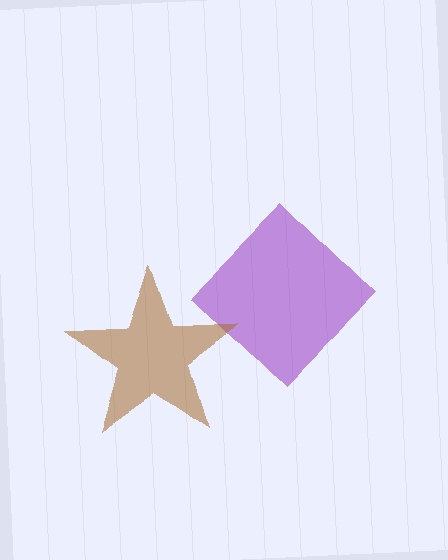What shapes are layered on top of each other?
The layered shapes are: a purple diamond, a brown star.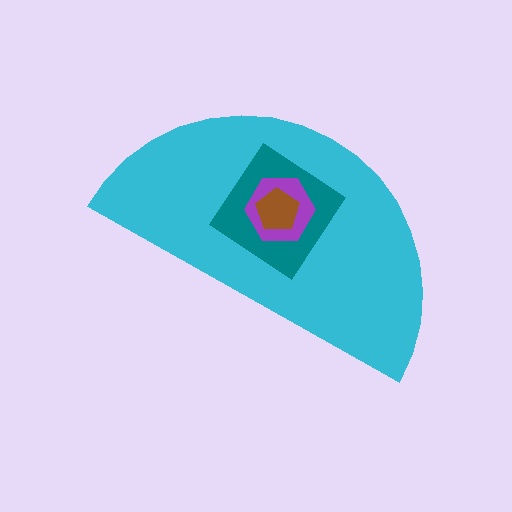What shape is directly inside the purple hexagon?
The brown pentagon.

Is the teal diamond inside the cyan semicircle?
Yes.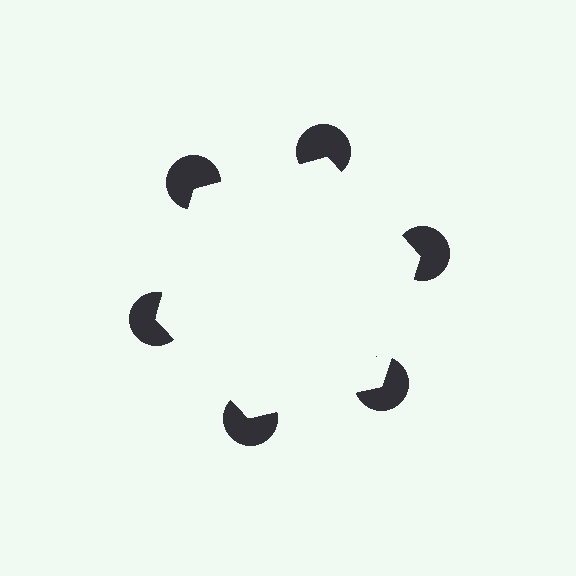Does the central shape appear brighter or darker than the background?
It typically appears slightly brighter than the background, even though no actual brightness change is drawn.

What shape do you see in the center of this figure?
An illusory hexagon — its edges are inferred from the aligned wedge cuts in the pac-man discs, not physically drawn.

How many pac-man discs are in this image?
There are 6 — one at each vertex of the illusory hexagon.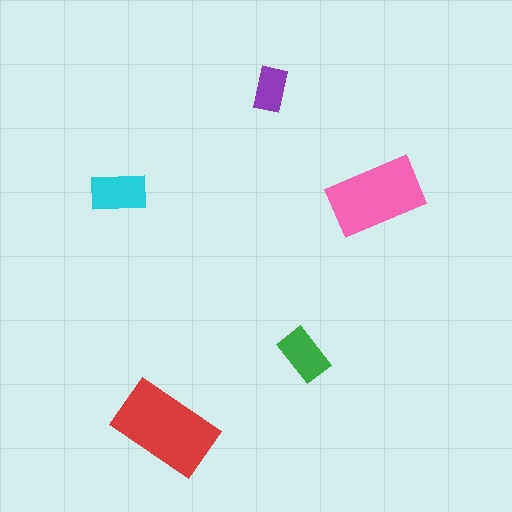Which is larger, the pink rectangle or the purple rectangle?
The pink one.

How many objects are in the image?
There are 5 objects in the image.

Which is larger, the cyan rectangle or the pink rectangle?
The pink one.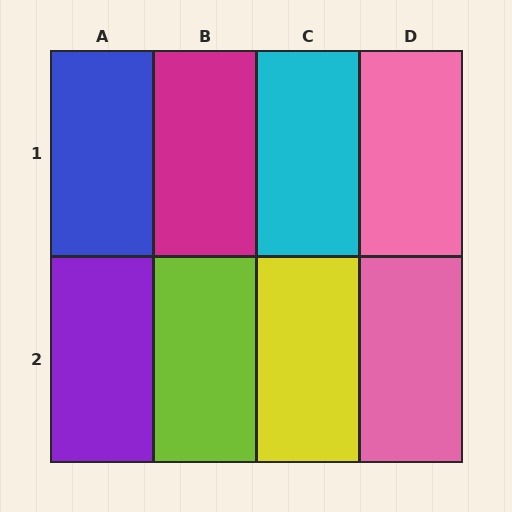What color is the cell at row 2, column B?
Lime.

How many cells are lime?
1 cell is lime.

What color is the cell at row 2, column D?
Pink.